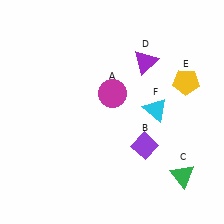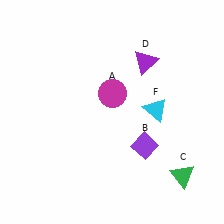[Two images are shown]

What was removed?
The yellow pentagon (E) was removed in Image 2.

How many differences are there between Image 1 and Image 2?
There is 1 difference between the two images.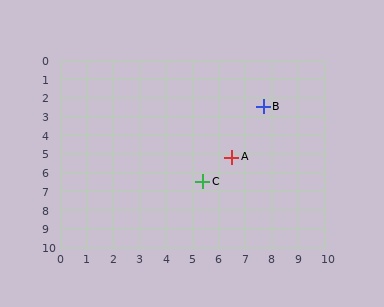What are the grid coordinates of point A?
Point A is at approximately (6.5, 5.2).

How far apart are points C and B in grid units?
Points C and B are about 4.6 grid units apart.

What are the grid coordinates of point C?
Point C is at approximately (5.4, 6.5).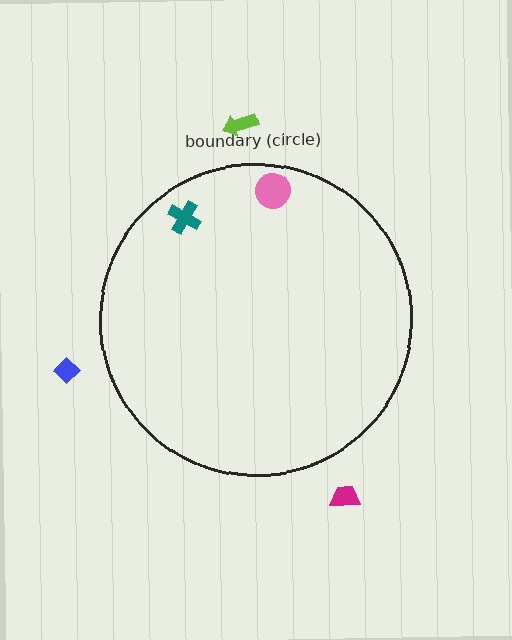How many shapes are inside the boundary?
2 inside, 3 outside.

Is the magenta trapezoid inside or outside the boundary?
Outside.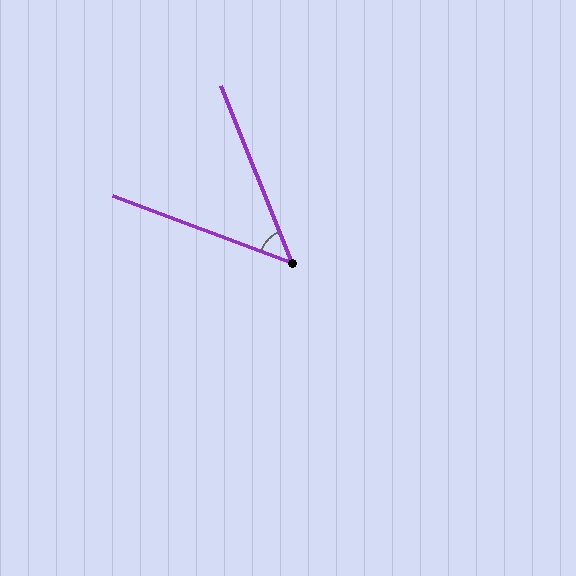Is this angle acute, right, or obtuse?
It is acute.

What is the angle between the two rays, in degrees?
Approximately 48 degrees.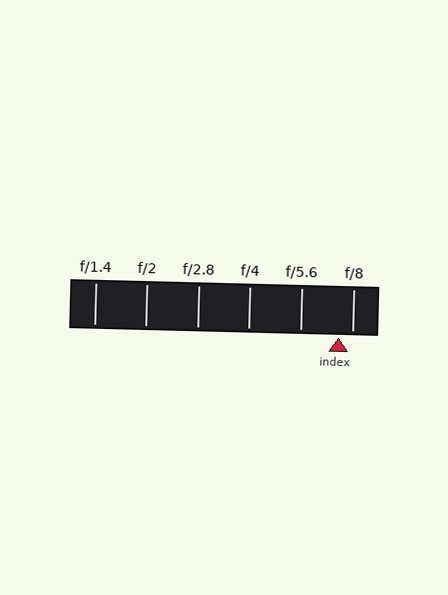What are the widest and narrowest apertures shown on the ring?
The widest aperture shown is f/1.4 and the narrowest is f/8.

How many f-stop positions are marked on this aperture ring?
There are 6 f-stop positions marked.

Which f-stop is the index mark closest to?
The index mark is closest to f/8.